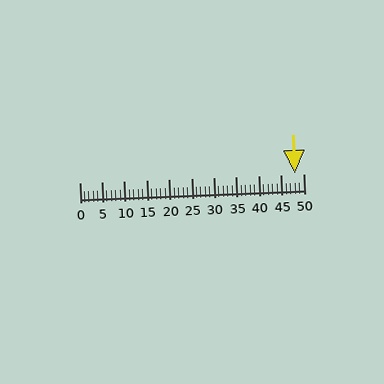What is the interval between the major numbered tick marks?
The major tick marks are spaced 5 units apart.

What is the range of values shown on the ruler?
The ruler shows values from 0 to 50.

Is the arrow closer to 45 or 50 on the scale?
The arrow is closer to 50.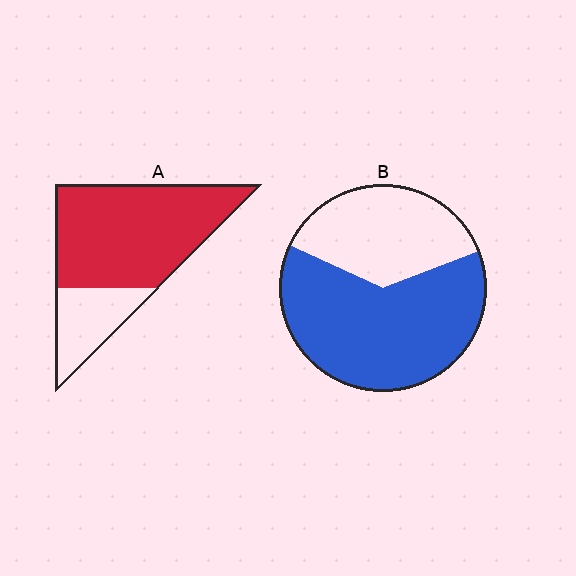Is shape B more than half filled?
Yes.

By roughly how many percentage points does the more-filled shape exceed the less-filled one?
By roughly 10 percentage points (A over B).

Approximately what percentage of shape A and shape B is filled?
A is approximately 75% and B is approximately 65%.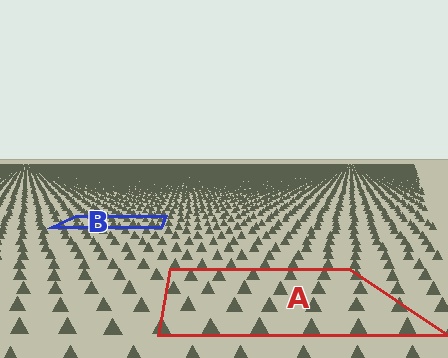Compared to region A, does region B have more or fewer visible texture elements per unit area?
Region B has more texture elements per unit area — they are packed more densely because it is farther away.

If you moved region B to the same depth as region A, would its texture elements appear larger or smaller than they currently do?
They would appear larger. At a closer depth, the same texture elements are projected at a bigger on-screen size.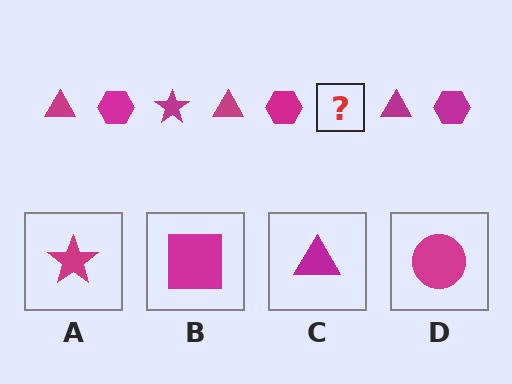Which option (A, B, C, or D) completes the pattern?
A.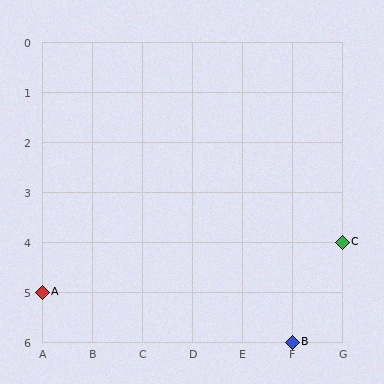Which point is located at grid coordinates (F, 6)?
Point B is at (F, 6).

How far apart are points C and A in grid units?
Points C and A are 6 columns and 1 row apart (about 6.1 grid units diagonally).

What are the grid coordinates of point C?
Point C is at grid coordinates (G, 4).